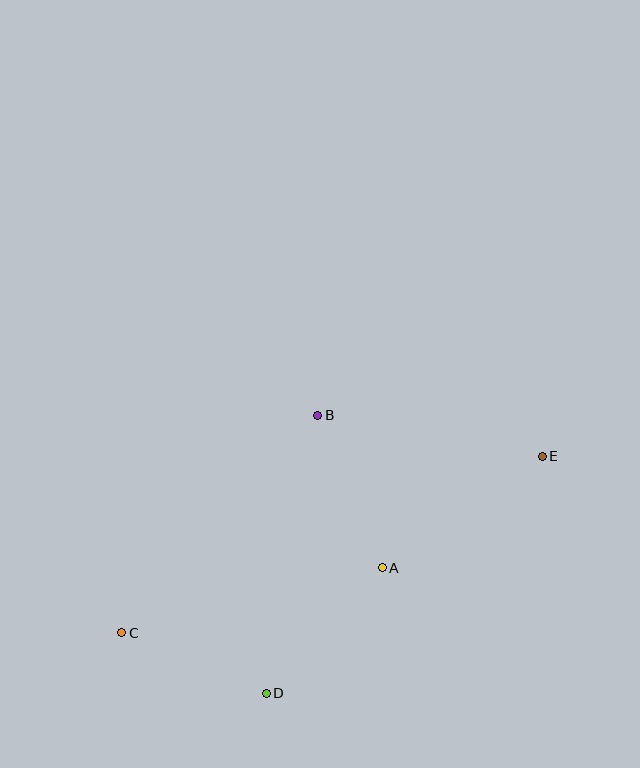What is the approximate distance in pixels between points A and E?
The distance between A and E is approximately 195 pixels.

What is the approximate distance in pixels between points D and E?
The distance between D and E is approximately 364 pixels.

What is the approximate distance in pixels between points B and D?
The distance between B and D is approximately 283 pixels.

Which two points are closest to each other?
Points C and D are closest to each other.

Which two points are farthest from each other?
Points C and E are farthest from each other.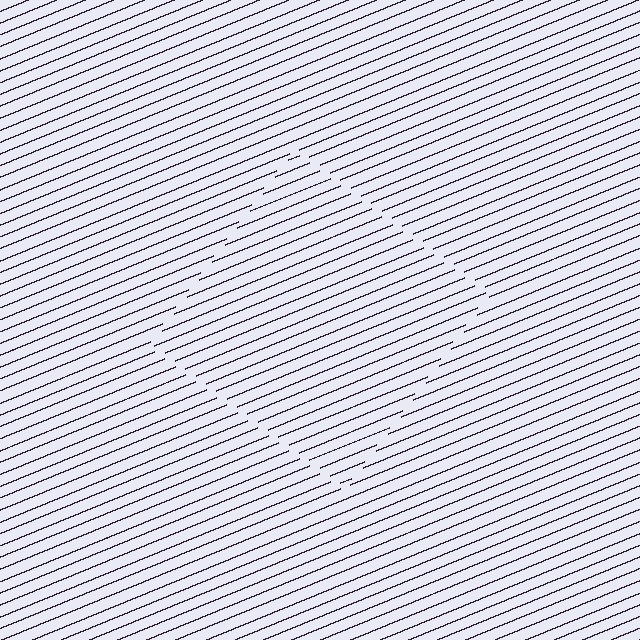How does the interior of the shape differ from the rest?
The interior of the shape contains the same grating, shifted by half a period — the contour is defined by the phase discontinuity where line-ends from the inner and outer gratings abut.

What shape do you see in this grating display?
An illusory square. The interior of the shape contains the same grating, shifted by half a period — the contour is defined by the phase discontinuity where line-ends from the inner and outer gratings abut.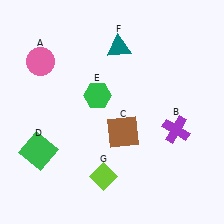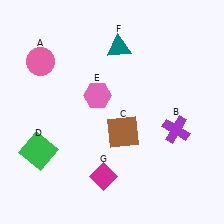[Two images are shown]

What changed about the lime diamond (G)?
In Image 1, G is lime. In Image 2, it changed to magenta.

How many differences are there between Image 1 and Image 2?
There are 2 differences between the two images.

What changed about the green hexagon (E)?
In Image 1, E is green. In Image 2, it changed to pink.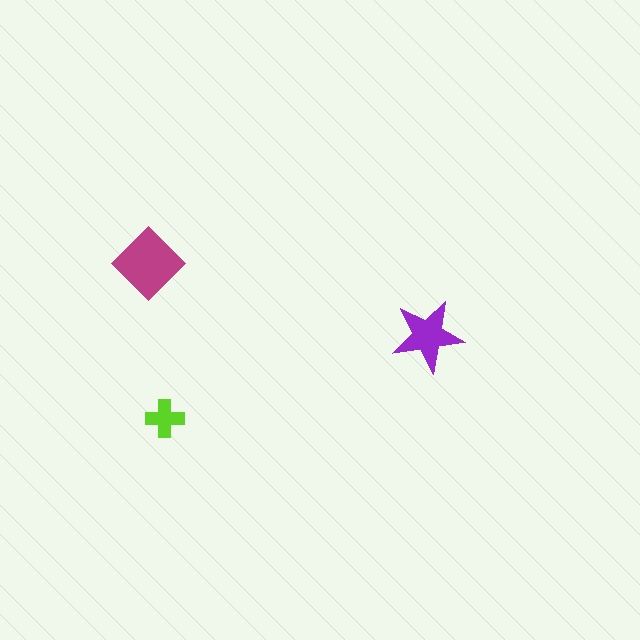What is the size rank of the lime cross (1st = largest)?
3rd.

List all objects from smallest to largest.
The lime cross, the purple star, the magenta diamond.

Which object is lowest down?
The lime cross is bottommost.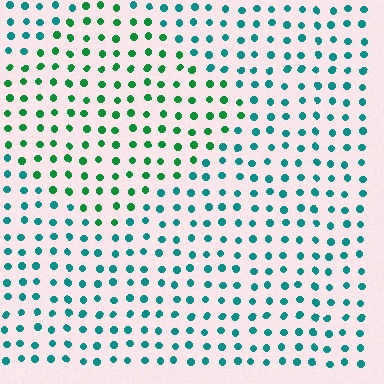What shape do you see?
I see a diamond.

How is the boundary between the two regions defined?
The boundary is defined purely by a slight shift in hue (about 37 degrees). Spacing, size, and orientation are identical on both sides.